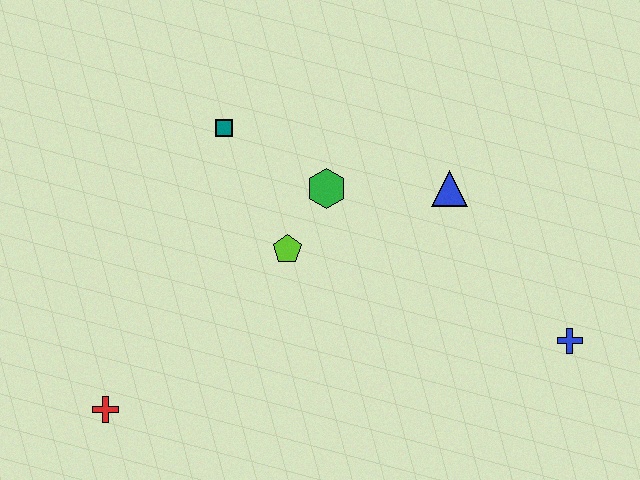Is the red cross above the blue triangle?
No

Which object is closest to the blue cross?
The blue triangle is closest to the blue cross.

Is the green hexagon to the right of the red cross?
Yes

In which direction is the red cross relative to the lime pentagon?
The red cross is to the left of the lime pentagon.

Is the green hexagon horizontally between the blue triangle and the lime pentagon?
Yes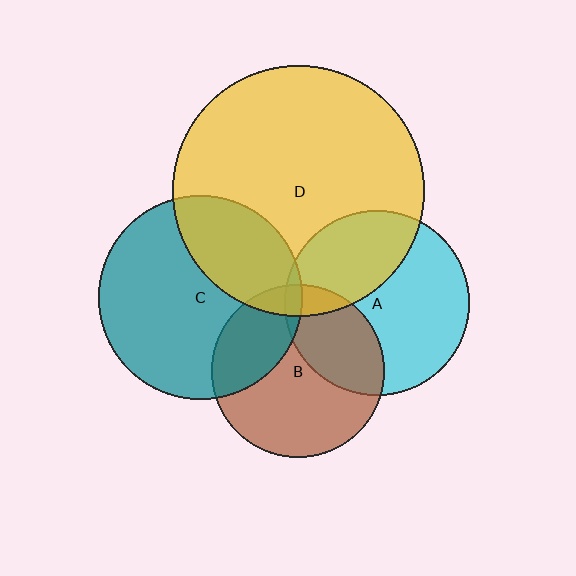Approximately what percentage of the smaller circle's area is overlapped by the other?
Approximately 5%.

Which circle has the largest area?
Circle D (yellow).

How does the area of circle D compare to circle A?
Approximately 1.9 times.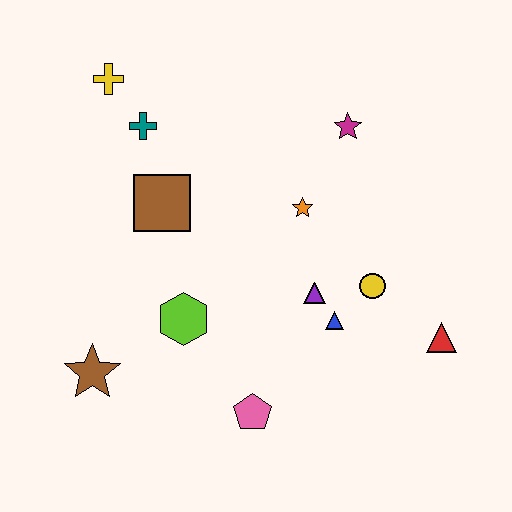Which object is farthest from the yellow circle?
The yellow cross is farthest from the yellow circle.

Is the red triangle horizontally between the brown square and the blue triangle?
No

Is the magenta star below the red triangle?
No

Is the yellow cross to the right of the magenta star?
No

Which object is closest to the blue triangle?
The purple triangle is closest to the blue triangle.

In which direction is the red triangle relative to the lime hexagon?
The red triangle is to the right of the lime hexagon.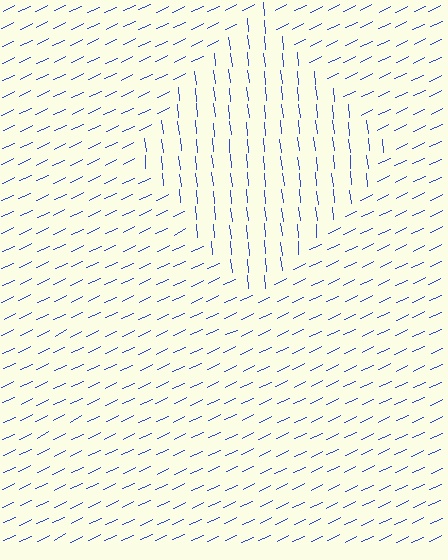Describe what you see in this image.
The image is filled with small blue line segments. A diamond region in the image has lines oriented differently from the surrounding lines, creating a visible texture boundary.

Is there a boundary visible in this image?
Yes, there is a texture boundary formed by a change in line orientation.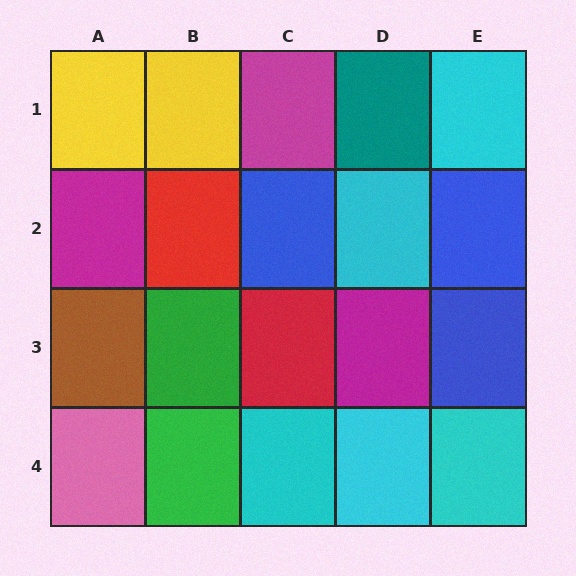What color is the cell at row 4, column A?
Pink.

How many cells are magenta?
3 cells are magenta.